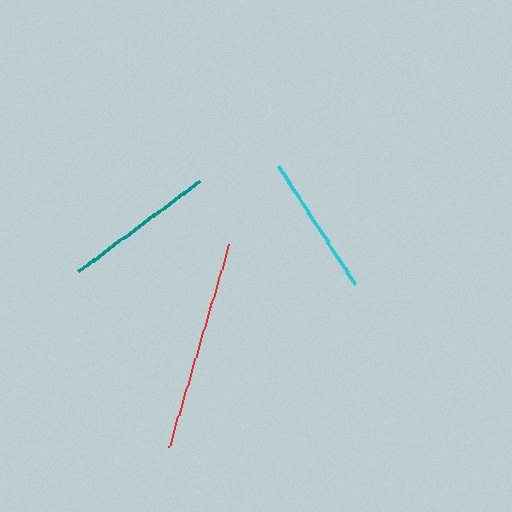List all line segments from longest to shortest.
From longest to shortest: red, teal, cyan.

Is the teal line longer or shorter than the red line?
The red line is longer than the teal line.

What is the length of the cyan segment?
The cyan segment is approximately 141 pixels long.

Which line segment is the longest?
The red line is the longest at approximately 211 pixels.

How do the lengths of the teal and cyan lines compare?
The teal and cyan lines are approximately the same length.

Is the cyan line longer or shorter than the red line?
The red line is longer than the cyan line.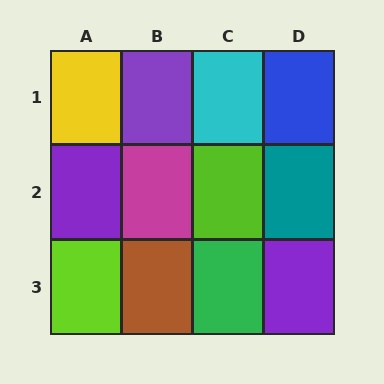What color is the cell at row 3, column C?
Green.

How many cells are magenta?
1 cell is magenta.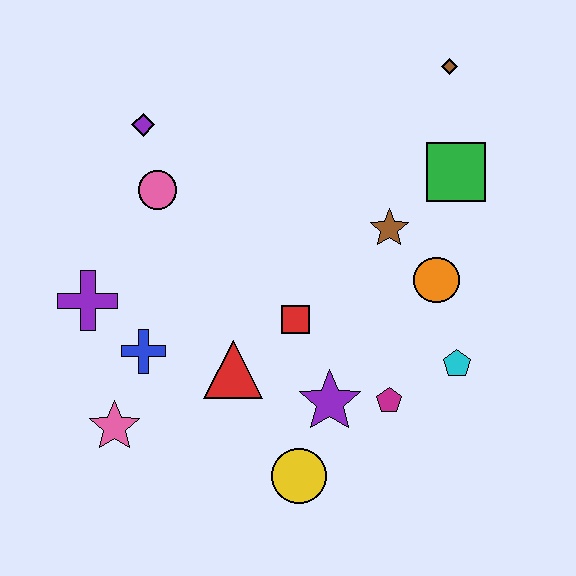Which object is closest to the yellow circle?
The purple star is closest to the yellow circle.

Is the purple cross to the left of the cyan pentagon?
Yes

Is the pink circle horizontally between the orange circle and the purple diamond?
Yes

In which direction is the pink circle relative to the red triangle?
The pink circle is above the red triangle.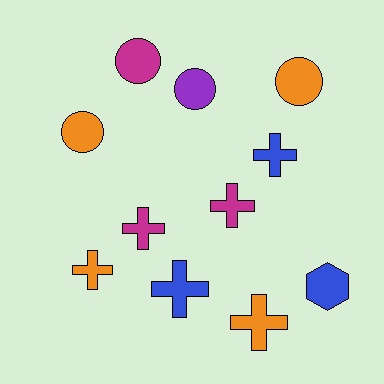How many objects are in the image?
There are 11 objects.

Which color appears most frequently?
Orange, with 4 objects.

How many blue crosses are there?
There are 2 blue crosses.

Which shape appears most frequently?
Cross, with 6 objects.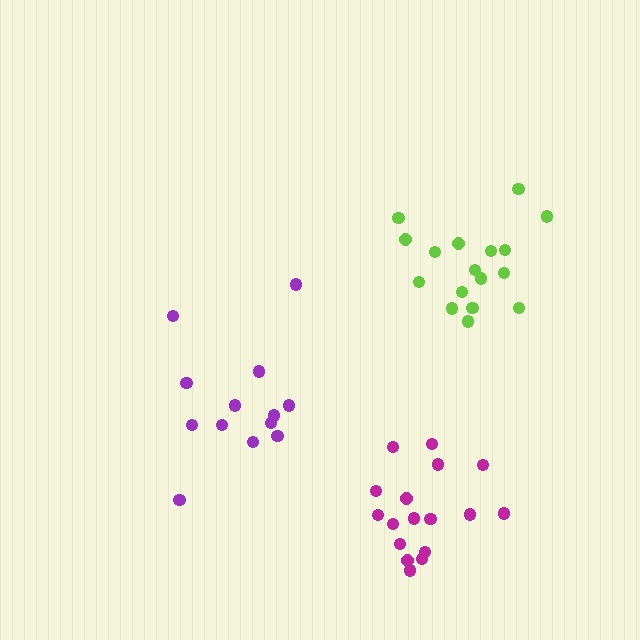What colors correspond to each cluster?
The clusters are colored: lime, purple, magenta.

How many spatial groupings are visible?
There are 3 spatial groupings.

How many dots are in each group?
Group 1: 17 dots, Group 2: 13 dots, Group 3: 17 dots (47 total).